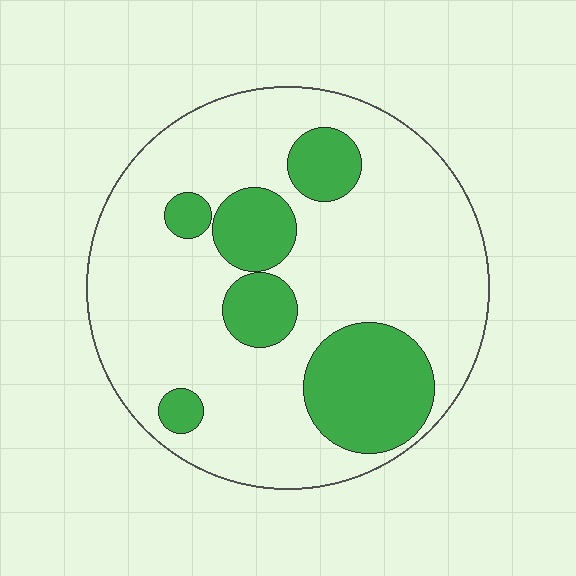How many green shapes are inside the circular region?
6.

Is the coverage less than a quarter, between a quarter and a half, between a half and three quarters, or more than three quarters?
Less than a quarter.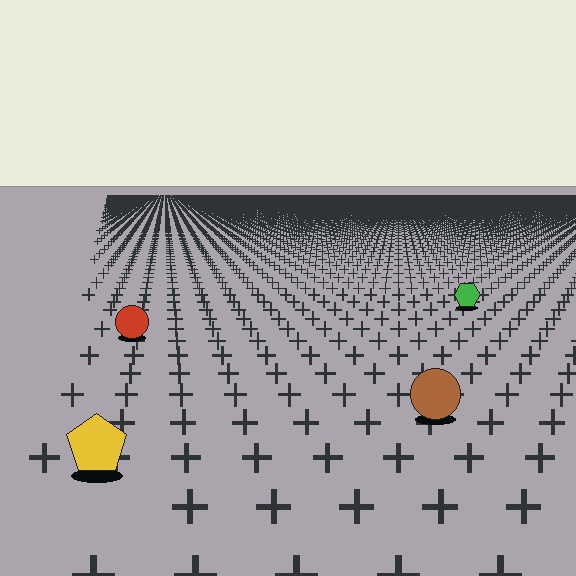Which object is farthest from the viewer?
The green hexagon is farthest from the viewer. It appears smaller and the ground texture around it is denser.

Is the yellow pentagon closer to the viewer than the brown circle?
Yes. The yellow pentagon is closer — you can tell from the texture gradient: the ground texture is coarser near it.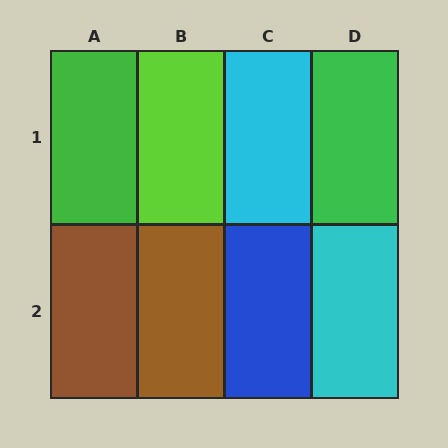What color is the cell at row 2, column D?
Cyan.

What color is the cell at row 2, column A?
Brown.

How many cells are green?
2 cells are green.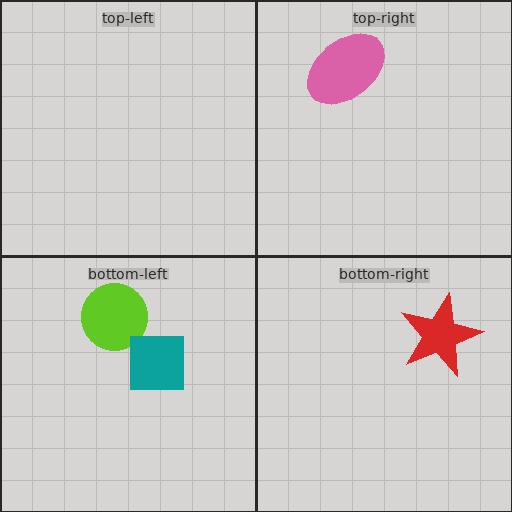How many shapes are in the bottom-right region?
1.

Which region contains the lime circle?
The bottom-left region.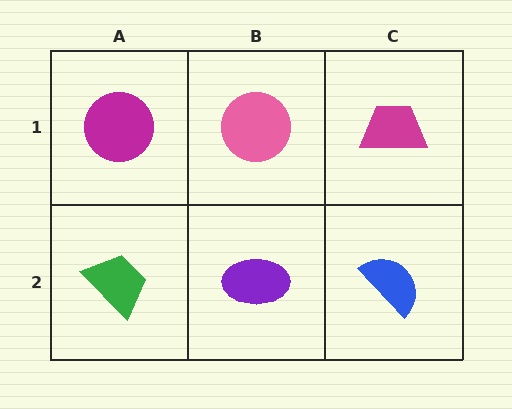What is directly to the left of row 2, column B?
A green trapezoid.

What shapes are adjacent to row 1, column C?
A blue semicircle (row 2, column C), a pink circle (row 1, column B).